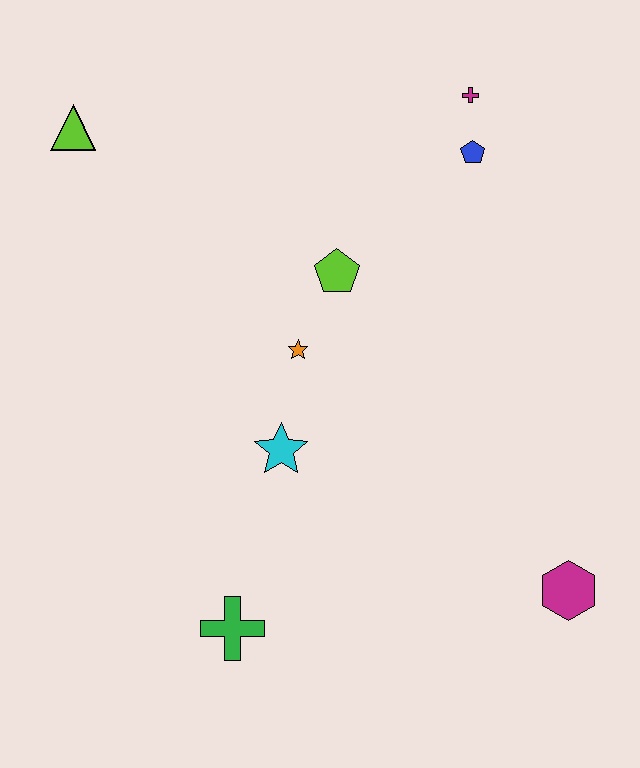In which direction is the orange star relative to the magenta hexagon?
The orange star is to the left of the magenta hexagon.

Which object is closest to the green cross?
The cyan star is closest to the green cross.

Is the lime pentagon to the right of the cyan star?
Yes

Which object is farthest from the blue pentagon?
The green cross is farthest from the blue pentagon.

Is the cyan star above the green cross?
Yes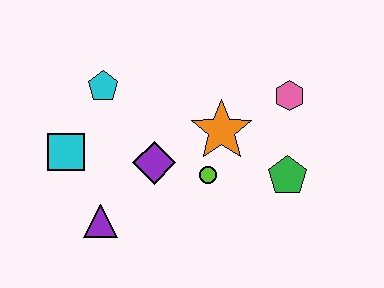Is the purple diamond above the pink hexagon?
No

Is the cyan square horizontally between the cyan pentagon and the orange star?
No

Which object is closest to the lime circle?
The orange star is closest to the lime circle.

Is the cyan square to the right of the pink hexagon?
No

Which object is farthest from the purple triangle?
The pink hexagon is farthest from the purple triangle.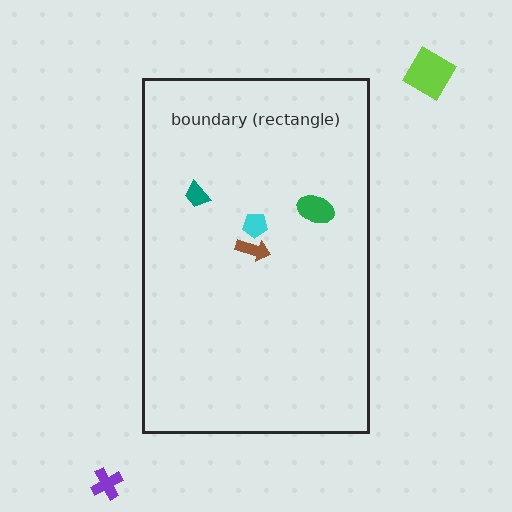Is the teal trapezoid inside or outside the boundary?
Inside.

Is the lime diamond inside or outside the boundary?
Outside.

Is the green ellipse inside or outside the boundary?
Inside.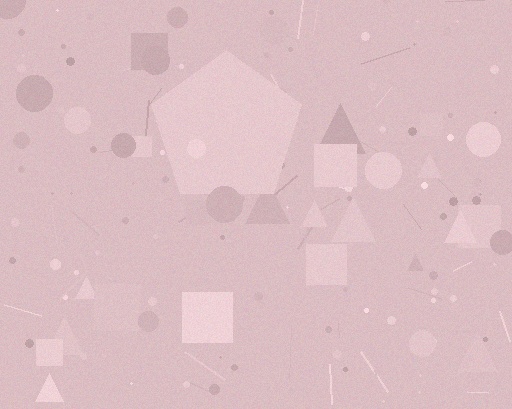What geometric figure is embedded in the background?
A pentagon is embedded in the background.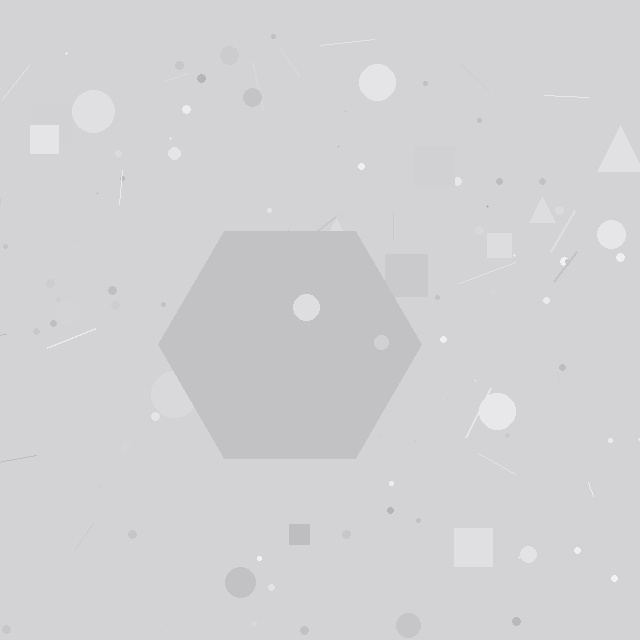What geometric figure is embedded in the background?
A hexagon is embedded in the background.